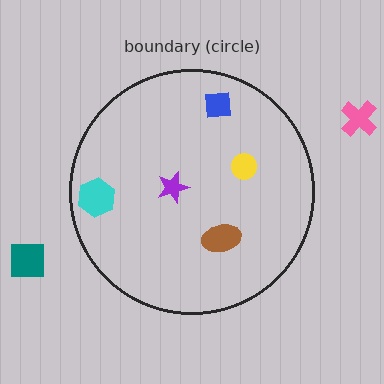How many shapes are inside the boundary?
5 inside, 2 outside.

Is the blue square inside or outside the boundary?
Inside.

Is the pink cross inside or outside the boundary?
Outside.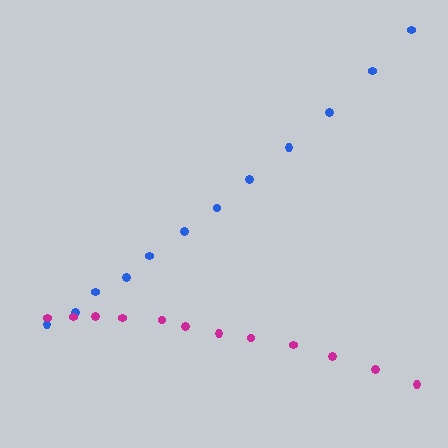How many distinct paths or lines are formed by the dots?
There are 2 distinct paths.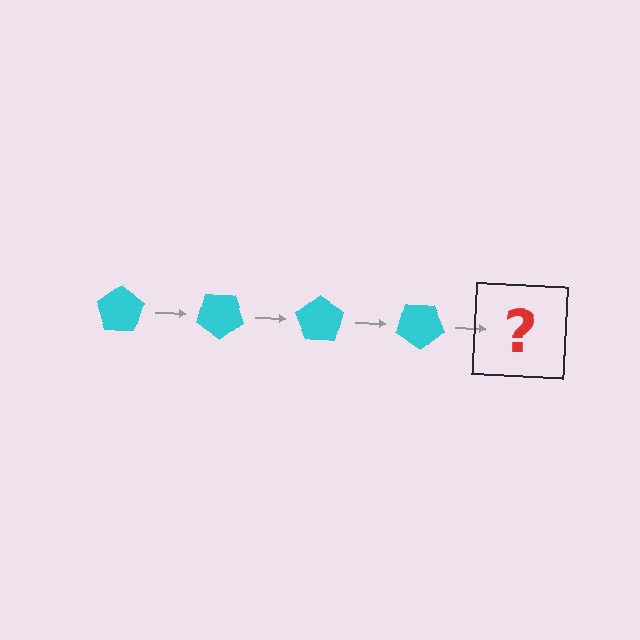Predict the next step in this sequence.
The next step is a cyan pentagon rotated 140 degrees.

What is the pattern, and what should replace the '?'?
The pattern is that the pentagon rotates 35 degrees each step. The '?' should be a cyan pentagon rotated 140 degrees.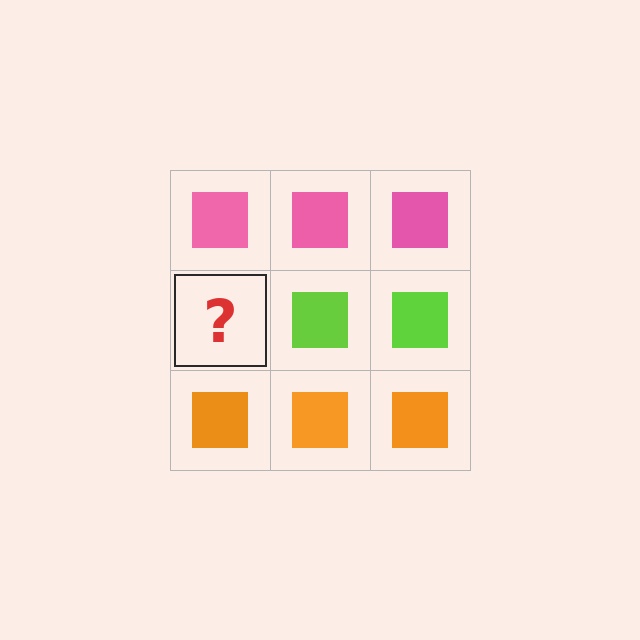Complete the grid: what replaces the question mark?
The question mark should be replaced with a lime square.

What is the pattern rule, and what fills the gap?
The rule is that each row has a consistent color. The gap should be filled with a lime square.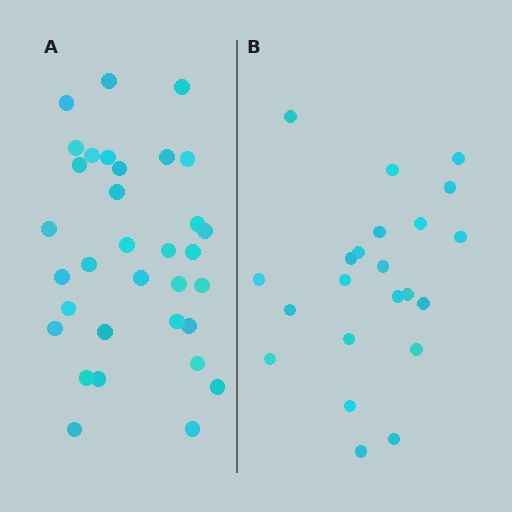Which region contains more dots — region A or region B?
Region A (the left region) has more dots.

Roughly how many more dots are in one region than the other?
Region A has roughly 12 or so more dots than region B.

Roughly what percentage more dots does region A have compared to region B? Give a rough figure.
About 50% more.